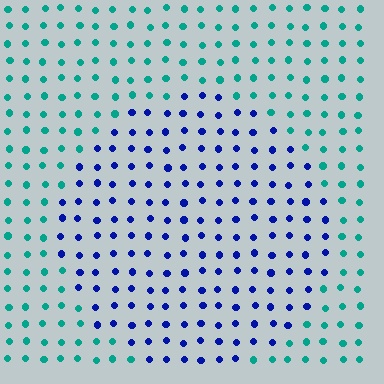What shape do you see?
I see a circle.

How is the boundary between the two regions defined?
The boundary is defined purely by a slight shift in hue (about 63 degrees). Spacing, size, and orientation are identical on both sides.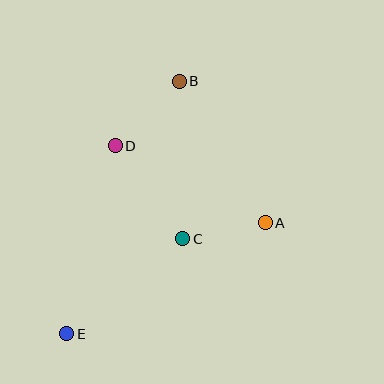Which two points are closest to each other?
Points A and C are closest to each other.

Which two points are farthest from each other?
Points B and E are farthest from each other.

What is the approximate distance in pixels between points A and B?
The distance between A and B is approximately 166 pixels.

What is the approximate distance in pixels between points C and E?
The distance between C and E is approximately 150 pixels.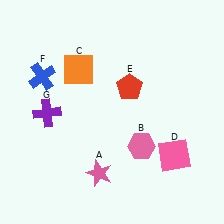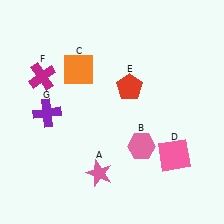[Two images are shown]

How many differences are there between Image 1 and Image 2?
There is 1 difference between the two images.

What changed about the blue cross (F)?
In Image 1, F is blue. In Image 2, it changed to magenta.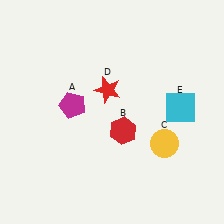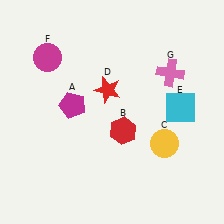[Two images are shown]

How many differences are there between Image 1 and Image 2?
There are 2 differences between the two images.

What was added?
A magenta circle (F), a pink cross (G) were added in Image 2.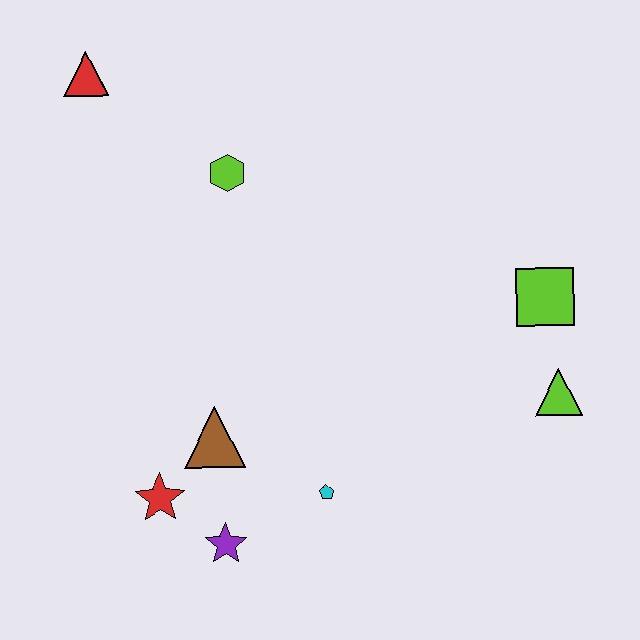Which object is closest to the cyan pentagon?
The purple star is closest to the cyan pentagon.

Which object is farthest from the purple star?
The red triangle is farthest from the purple star.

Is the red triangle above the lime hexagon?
Yes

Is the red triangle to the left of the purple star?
Yes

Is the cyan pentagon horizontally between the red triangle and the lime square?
Yes